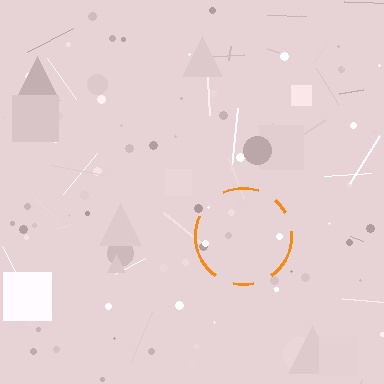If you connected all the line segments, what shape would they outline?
They would outline a circle.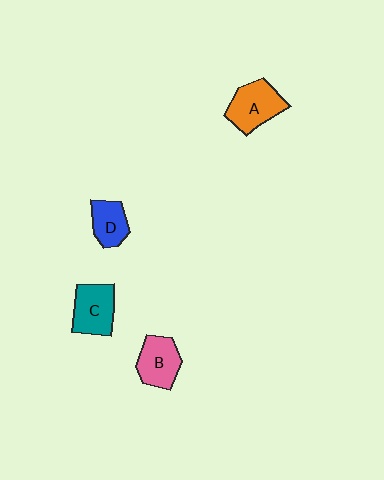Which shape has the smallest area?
Shape D (blue).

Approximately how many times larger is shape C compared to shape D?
Approximately 1.3 times.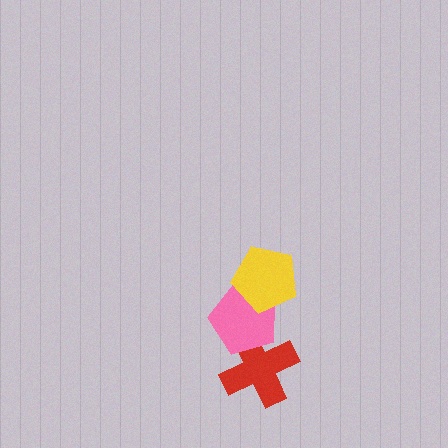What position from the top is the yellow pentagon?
The yellow pentagon is 1st from the top.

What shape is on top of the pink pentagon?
The yellow pentagon is on top of the pink pentagon.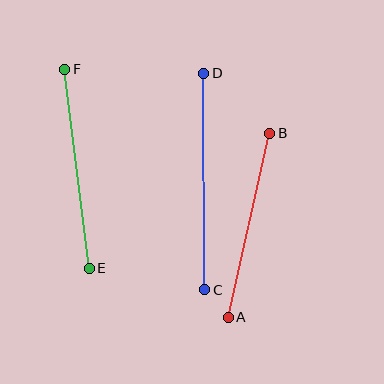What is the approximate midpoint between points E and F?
The midpoint is at approximately (77, 169) pixels.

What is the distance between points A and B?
The distance is approximately 189 pixels.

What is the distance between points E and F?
The distance is approximately 201 pixels.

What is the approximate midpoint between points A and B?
The midpoint is at approximately (249, 225) pixels.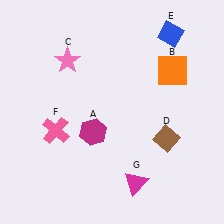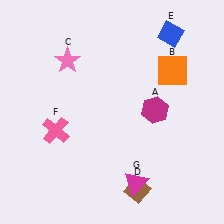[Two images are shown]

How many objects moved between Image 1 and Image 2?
2 objects moved between the two images.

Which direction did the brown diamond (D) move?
The brown diamond (D) moved down.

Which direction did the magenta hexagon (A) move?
The magenta hexagon (A) moved right.